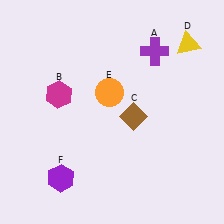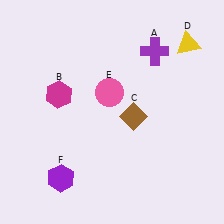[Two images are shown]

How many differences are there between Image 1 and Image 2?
There is 1 difference between the two images.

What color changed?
The circle (E) changed from orange in Image 1 to pink in Image 2.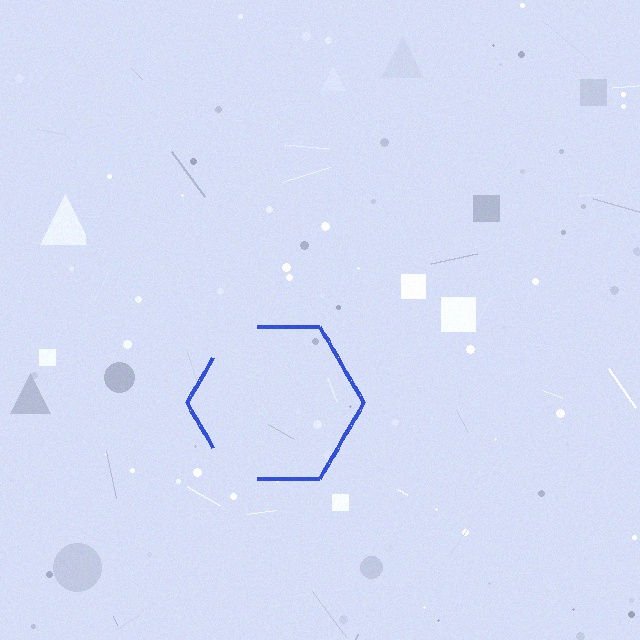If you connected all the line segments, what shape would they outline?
They would outline a hexagon.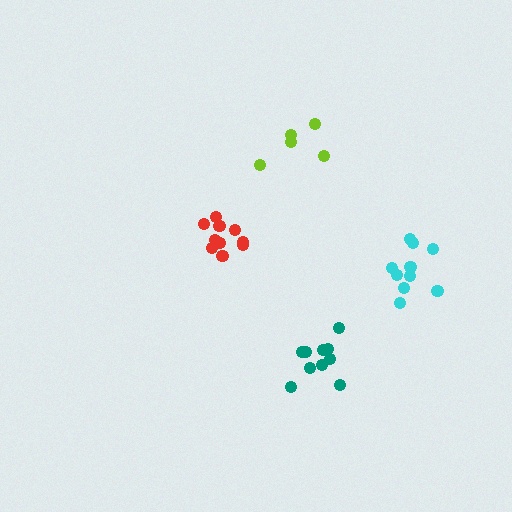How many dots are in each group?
Group 1: 5 dots, Group 2: 10 dots, Group 3: 10 dots, Group 4: 10 dots (35 total).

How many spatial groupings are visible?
There are 4 spatial groupings.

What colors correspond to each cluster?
The clusters are colored: lime, teal, cyan, red.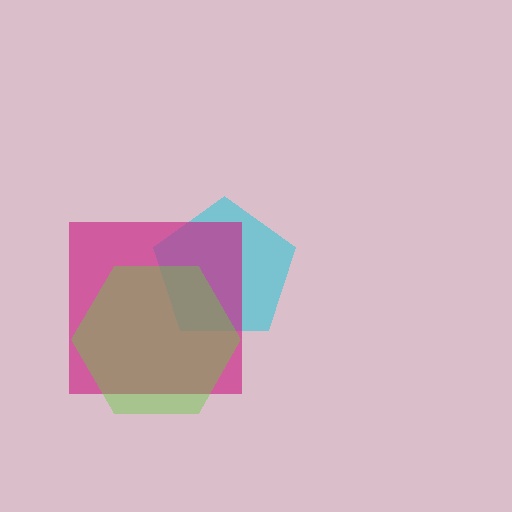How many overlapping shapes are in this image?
There are 3 overlapping shapes in the image.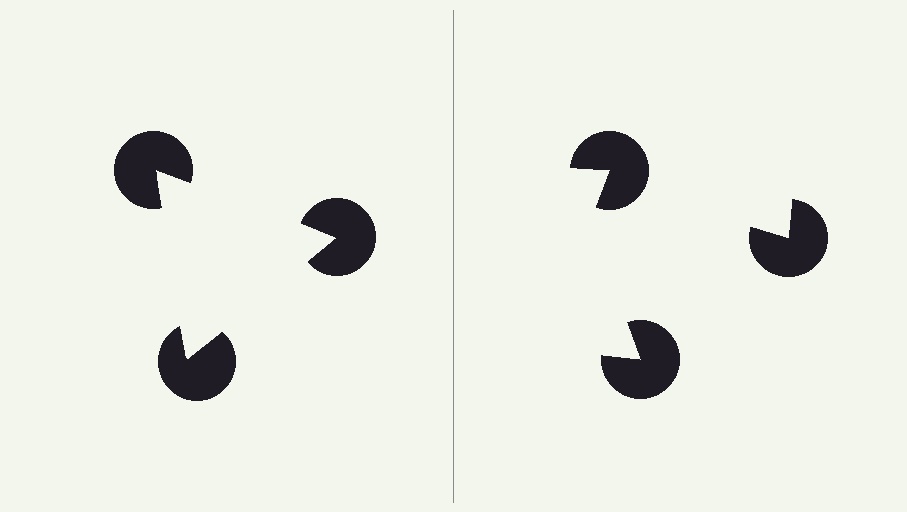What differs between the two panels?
The pac-man discs are positioned identically on both sides; only the wedge orientations differ. On the left they align to a triangle; on the right they are misaligned.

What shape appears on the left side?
An illusory triangle.